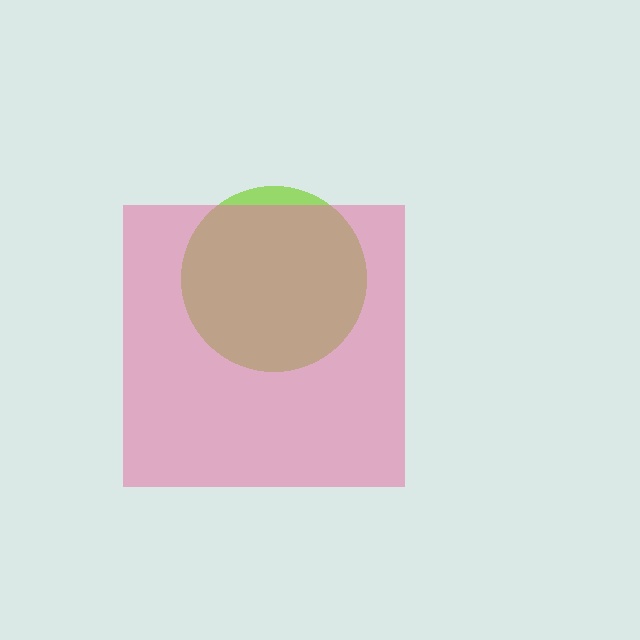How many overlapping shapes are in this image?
There are 2 overlapping shapes in the image.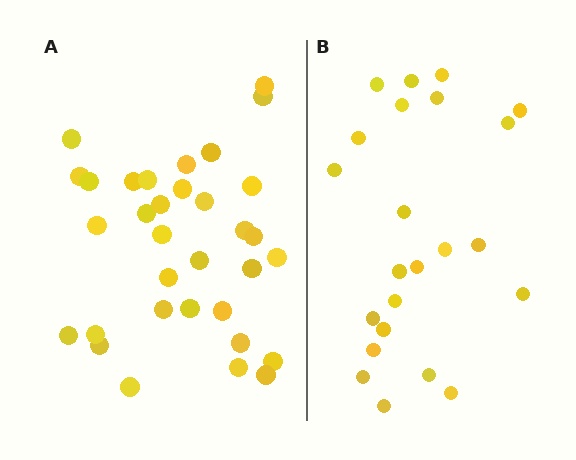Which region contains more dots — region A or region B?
Region A (the left region) has more dots.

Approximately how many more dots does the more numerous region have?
Region A has roughly 10 or so more dots than region B.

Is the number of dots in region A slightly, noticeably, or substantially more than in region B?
Region A has noticeably more, but not dramatically so. The ratio is roughly 1.4 to 1.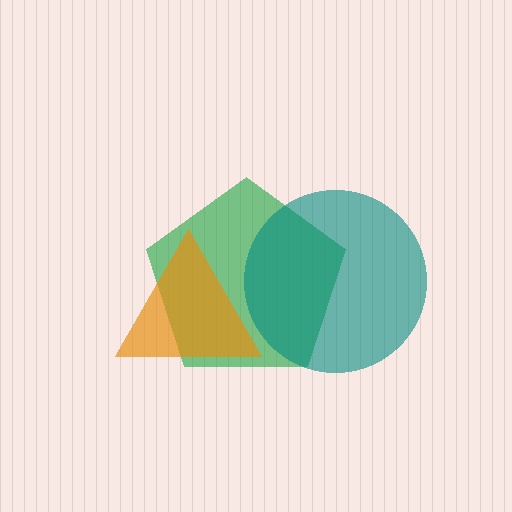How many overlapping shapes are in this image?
There are 3 overlapping shapes in the image.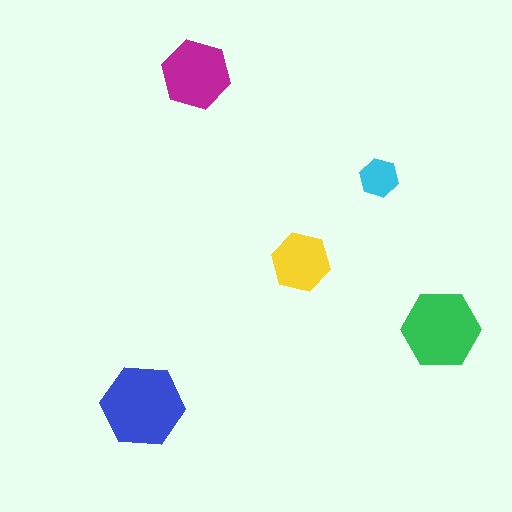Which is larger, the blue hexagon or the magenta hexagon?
The blue one.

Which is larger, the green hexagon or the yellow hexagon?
The green one.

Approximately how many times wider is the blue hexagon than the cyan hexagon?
About 2 times wider.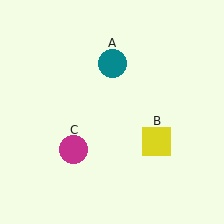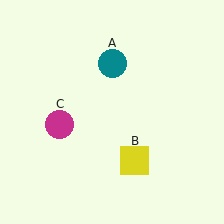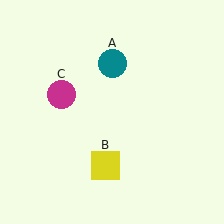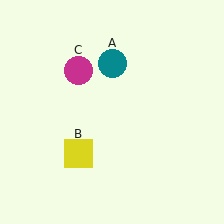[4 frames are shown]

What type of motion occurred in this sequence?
The yellow square (object B), magenta circle (object C) rotated clockwise around the center of the scene.